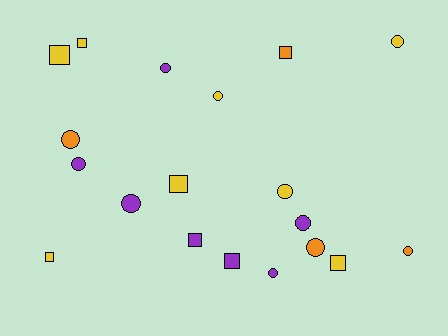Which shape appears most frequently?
Circle, with 11 objects.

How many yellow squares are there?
There are 5 yellow squares.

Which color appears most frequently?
Yellow, with 8 objects.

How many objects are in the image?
There are 19 objects.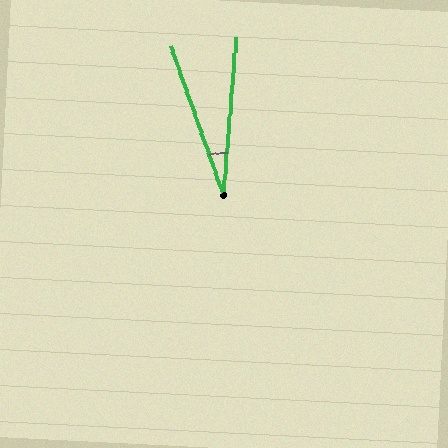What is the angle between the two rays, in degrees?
Approximately 24 degrees.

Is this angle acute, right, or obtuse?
It is acute.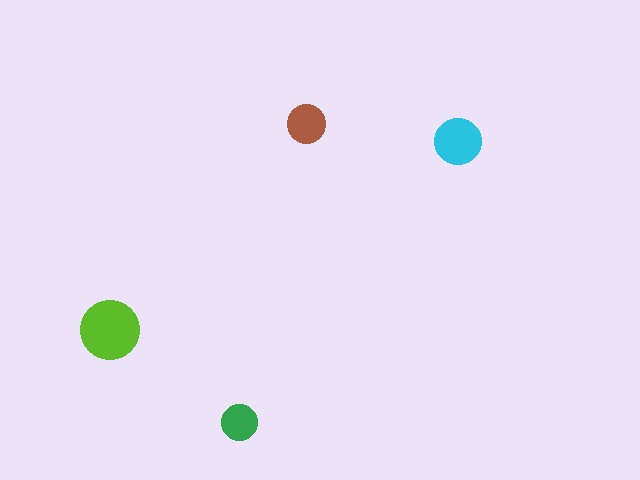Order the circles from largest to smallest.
the lime one, the cyan one, the brown one, the green one.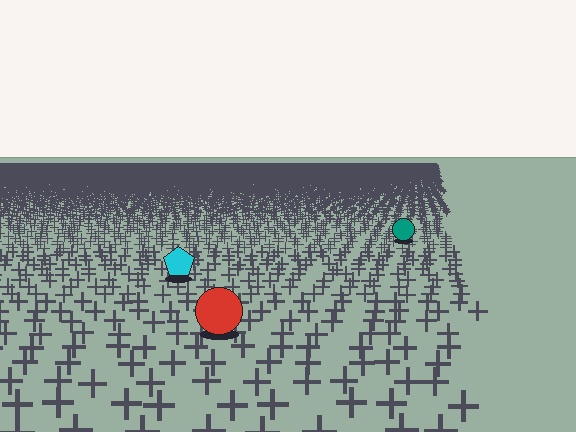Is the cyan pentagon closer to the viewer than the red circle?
No. The red circle is closer — you can tell from the texture gradient: the ground texture is coarser near it.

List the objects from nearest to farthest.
From nearest to farthest: the red circle, the cyan pentagon, the teal circle.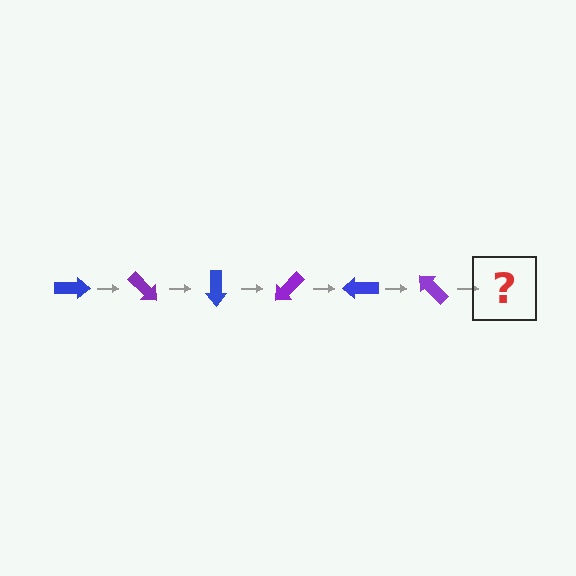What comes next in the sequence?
The next element should be a blue arrow, rotated 270 degrees from the start.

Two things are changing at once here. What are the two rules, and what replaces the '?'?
The two rules are that it rotates 45 degrees each step and the color cycles through blue and purple. The '?' should be a blue arrow, rotated 270 degrees from the start.